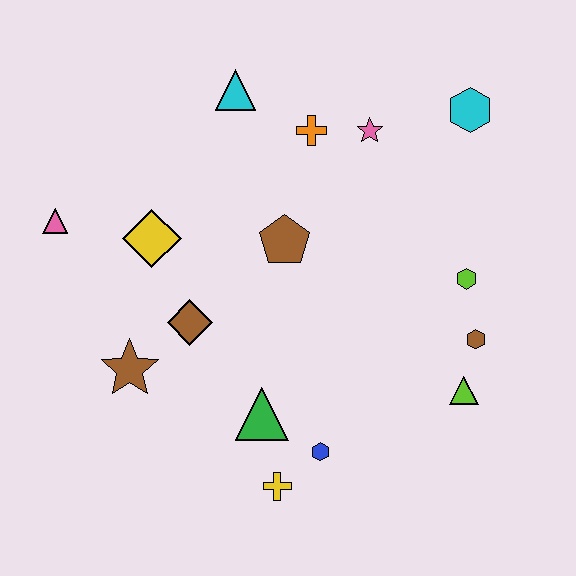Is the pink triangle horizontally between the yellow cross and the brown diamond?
No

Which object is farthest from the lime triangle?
The pink triangle is farthest from the lime triangle.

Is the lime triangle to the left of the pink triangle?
No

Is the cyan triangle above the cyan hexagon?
Yes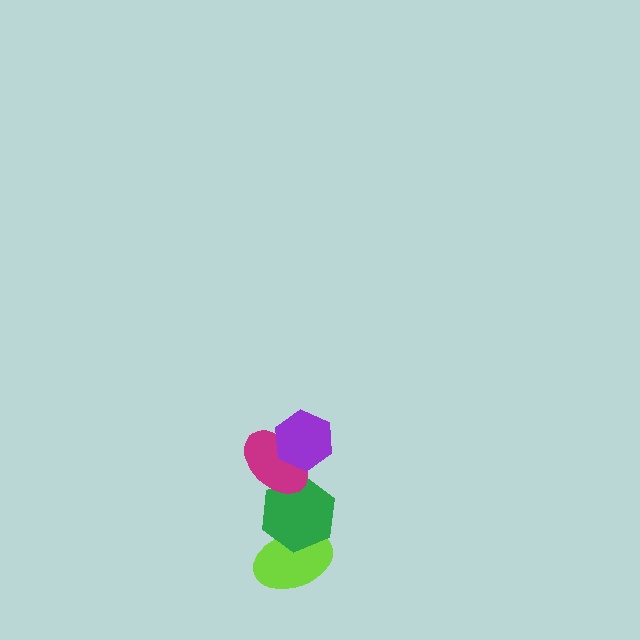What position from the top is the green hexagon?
The green hexagon is 3rd from the top.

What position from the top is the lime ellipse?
The lime ellipse is 4th from the top.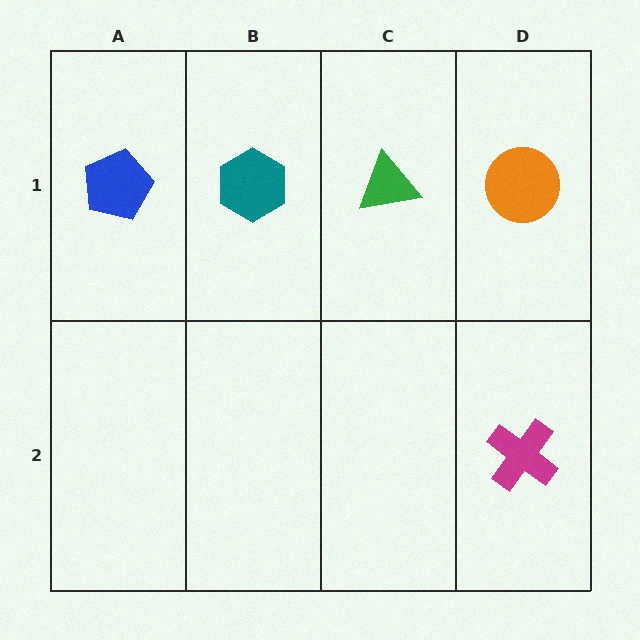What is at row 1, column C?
A green triangle.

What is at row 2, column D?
A magenta cross.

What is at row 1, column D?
An orange circle.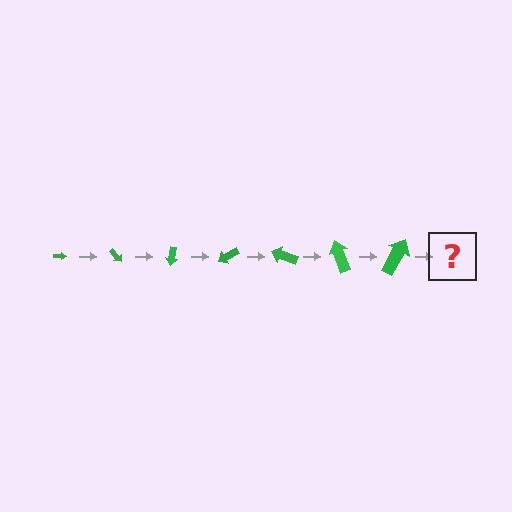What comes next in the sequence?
The next element should be an arrow, larger than the previous one and rotated 350 degrees from the start.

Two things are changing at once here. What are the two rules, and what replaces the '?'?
The two rules are that the arrow grows larger each step and it rotates 50 degrees each step. The '?' should be an arrow, larger than the previous one and rotated 350 degrees from the start.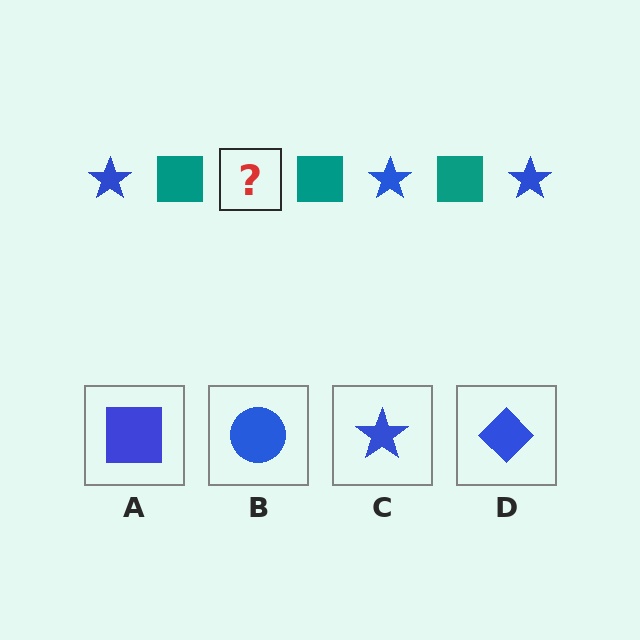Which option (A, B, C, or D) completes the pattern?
C.